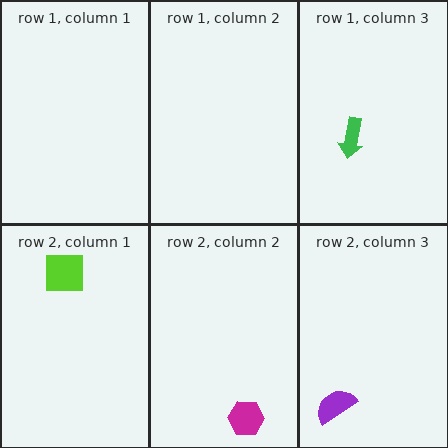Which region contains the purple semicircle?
The row 2, column 3 region.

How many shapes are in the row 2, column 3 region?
1.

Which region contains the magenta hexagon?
The row 2, column 2 region.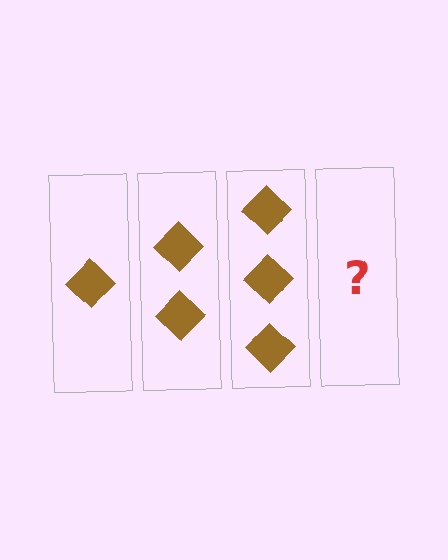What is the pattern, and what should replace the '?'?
The pattern is that each step adds one more diamond. The '?' should be 4 diamonds.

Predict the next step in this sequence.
The next step is 4 diamonds.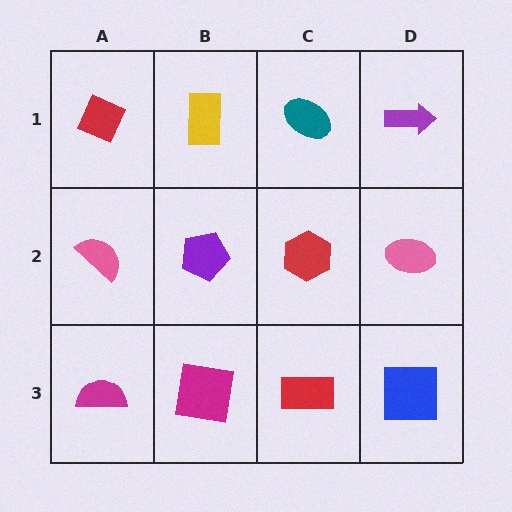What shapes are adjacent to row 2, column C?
A teal ellipse (row 1, column C), a red rectangle (row 3, column C), a purple pentagon (row 2, column B), a pink ellipse (row 2, column D).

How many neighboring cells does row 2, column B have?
4.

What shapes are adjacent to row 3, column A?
A pink semicircle (row 2, column A), a magenta square (row 3, column B).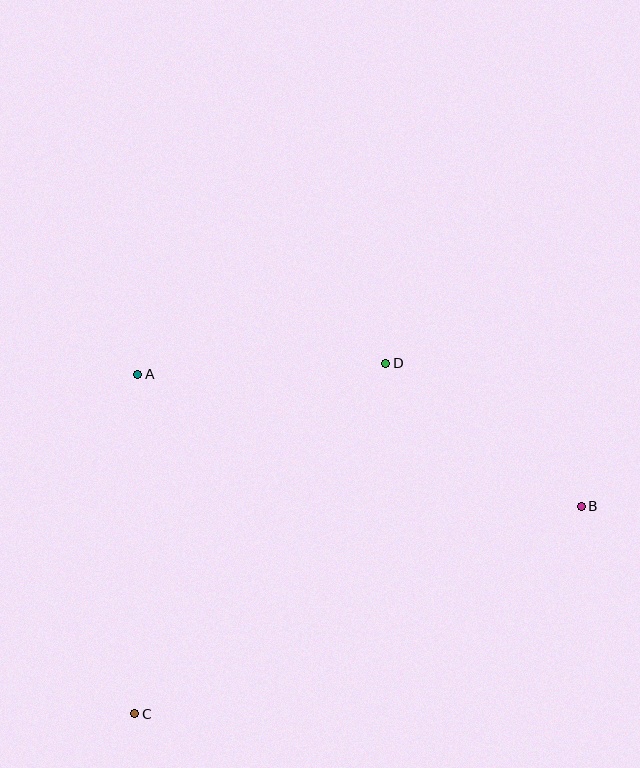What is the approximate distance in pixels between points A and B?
The distance between A and B is approximately 463 pixels.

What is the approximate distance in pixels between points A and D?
The distance between A and D is approximately 248 pixels.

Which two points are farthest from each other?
Points B and C are farthest from each other.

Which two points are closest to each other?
Points B and D are closest to each other.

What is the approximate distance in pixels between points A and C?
The distance between A and C is approximately 339 pixels.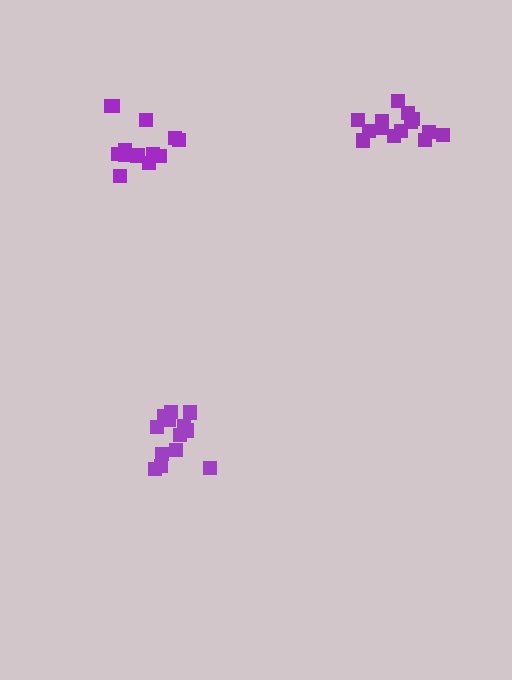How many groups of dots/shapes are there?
There are 3 groups.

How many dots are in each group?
Group 1: 14 dots, Group 2: 14 dots, Group 3: 14 dots (42 total).